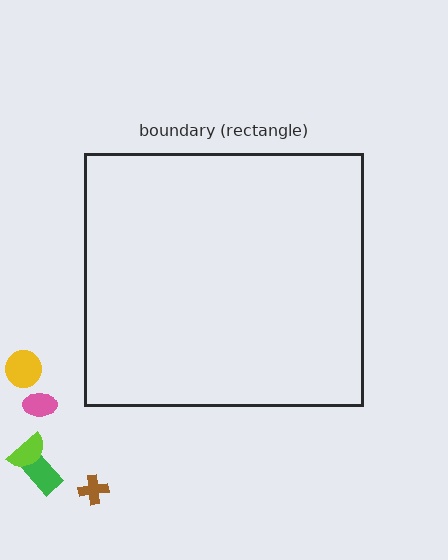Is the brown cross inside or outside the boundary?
Outside.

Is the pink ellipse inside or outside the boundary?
Outside.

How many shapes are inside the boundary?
0 inside, 5 outside.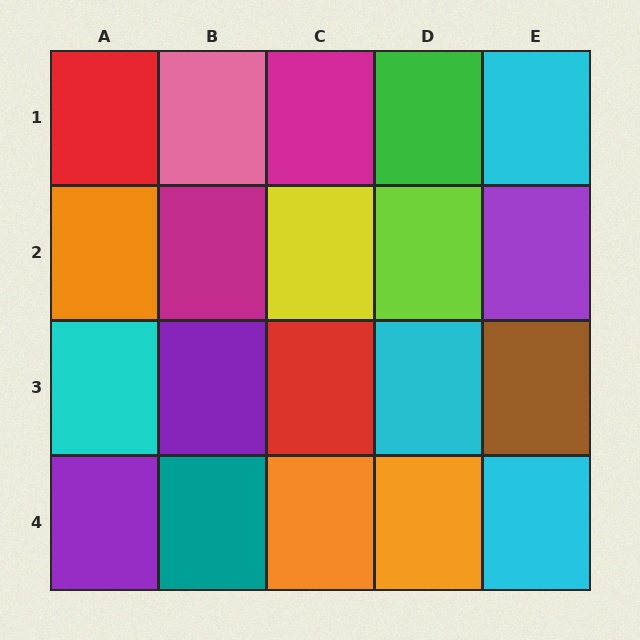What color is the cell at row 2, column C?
Yellow.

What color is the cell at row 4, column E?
Cyan.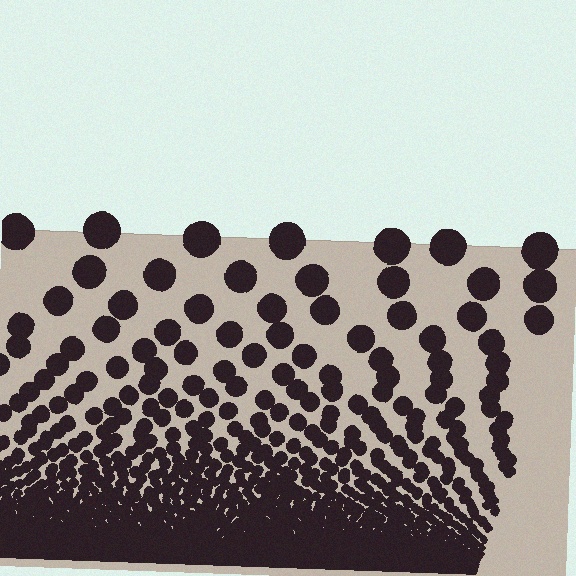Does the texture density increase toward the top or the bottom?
Density increases toward the bottom.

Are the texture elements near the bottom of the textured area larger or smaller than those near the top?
Smaller. The gradient is inverted — elements near the bottom are smaller and denser.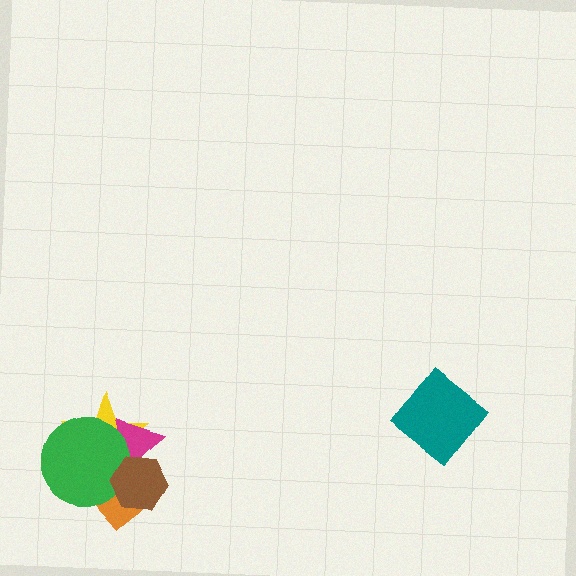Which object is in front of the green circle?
The brown hexagon is in front of the green circle.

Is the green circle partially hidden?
Yes, it is partially covered by another shape.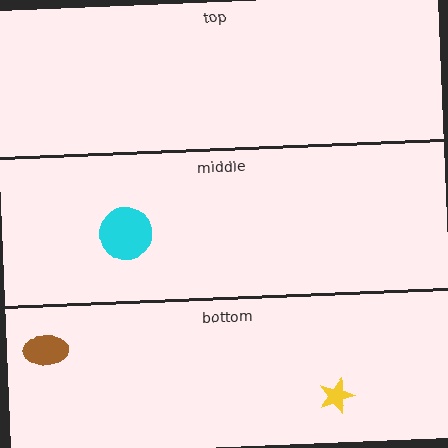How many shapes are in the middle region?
1.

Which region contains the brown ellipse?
The bottom region.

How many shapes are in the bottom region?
2.